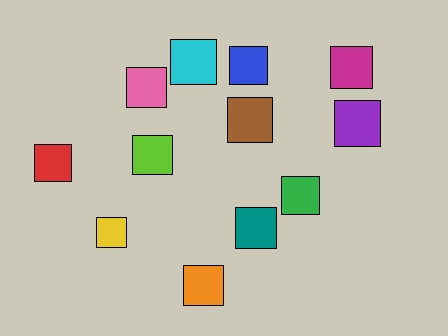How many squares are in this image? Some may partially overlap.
There are 12 squares.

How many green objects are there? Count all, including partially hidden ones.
There is 1 green object.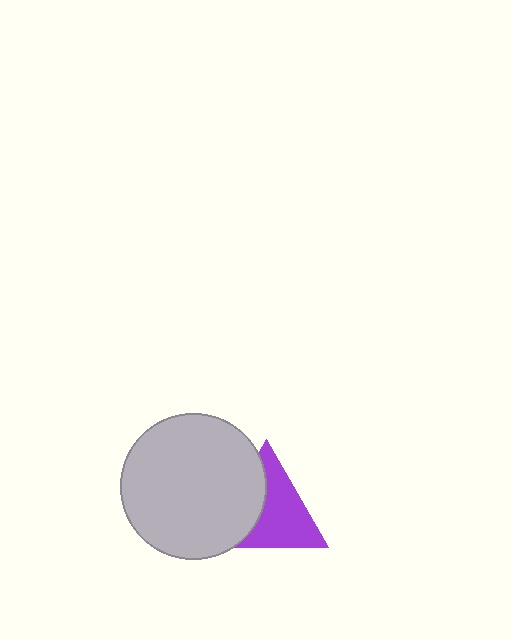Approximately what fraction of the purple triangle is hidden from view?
Roughly 40% of the purple triangle is hidden behind the light gray circle.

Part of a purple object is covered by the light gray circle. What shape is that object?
It is a triangle.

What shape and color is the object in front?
The object in front is a light gray circle.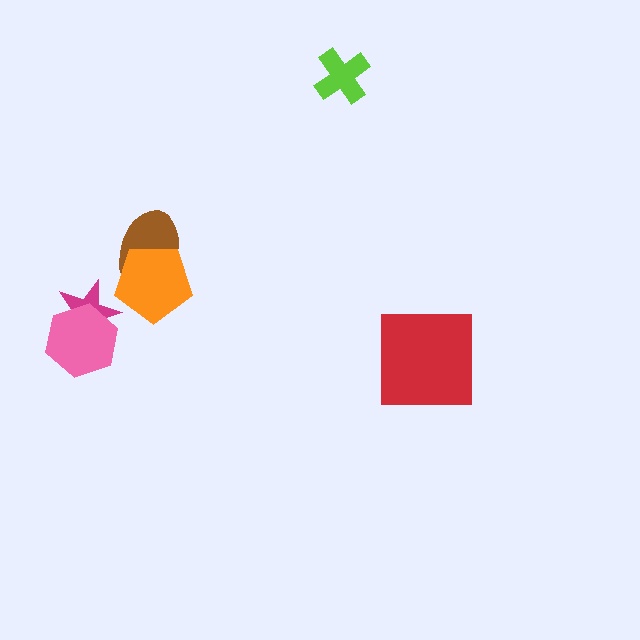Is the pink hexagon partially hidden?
No, no other shape covers it.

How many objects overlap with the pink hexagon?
1 object overlaps with the pink hexagon.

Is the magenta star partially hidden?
Yes, it is partially covered by another shape.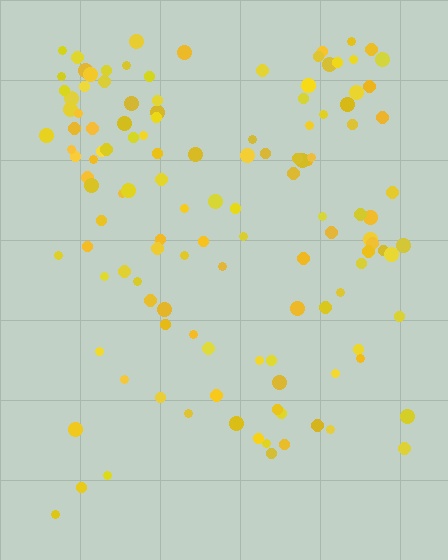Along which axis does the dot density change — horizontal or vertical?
Vertical.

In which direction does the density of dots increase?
From bottom to top, with the top side densest.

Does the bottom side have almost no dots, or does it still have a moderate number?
Still a moderate number, just noticeably fewer than the top.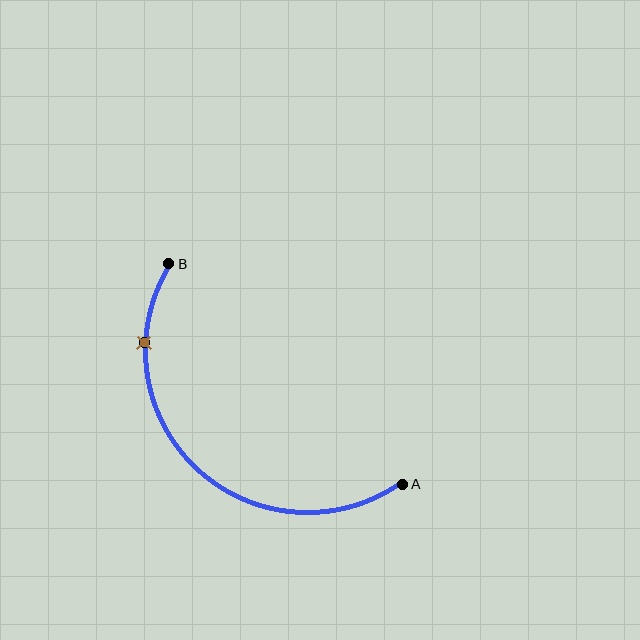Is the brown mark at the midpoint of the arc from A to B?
No. The brown mark lies on the arc but is closer to endpoint B. The arc midpoint would be at the point on the curve equidistant along the arc from both A and B.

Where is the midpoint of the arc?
The arc midpoint is the point on the curve farthest from the straight line joining A and B. It sits below and to the left of that line.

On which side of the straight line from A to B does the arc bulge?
The arc bulges below and to the left of the straight line connecting A and B.